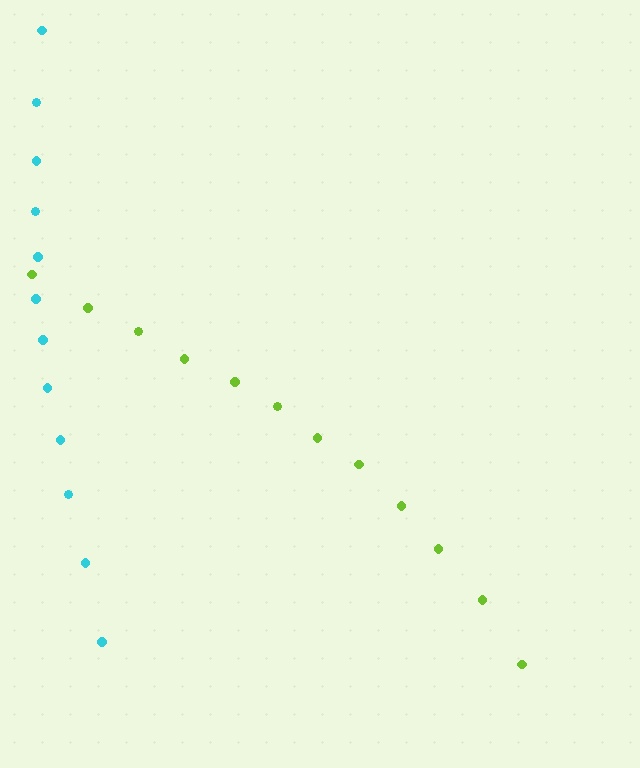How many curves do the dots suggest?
There are 2 distinct paths.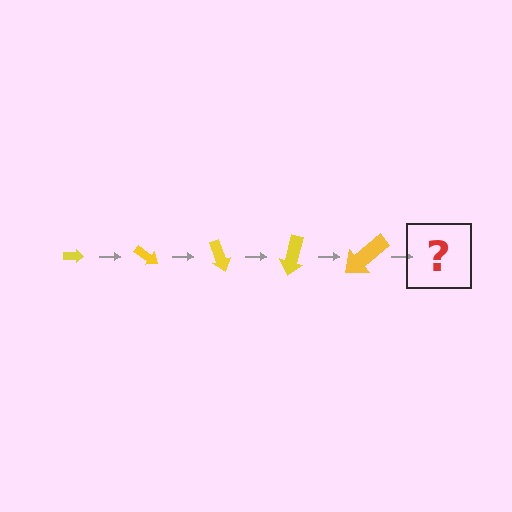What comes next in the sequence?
The next element should be an arrow, larger than the previous one and rotated 175 degrees from the start.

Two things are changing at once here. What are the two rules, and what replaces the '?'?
The two rules are that the arrow grows larger each step and it rotates 35 degrees each step. The '?' should be an arrow, larger than the previous one and rotated 175 degrees from the start.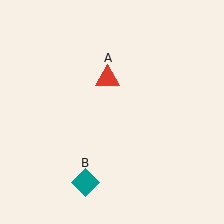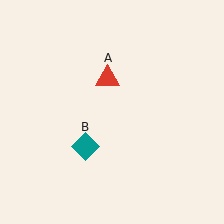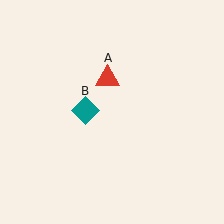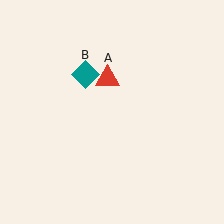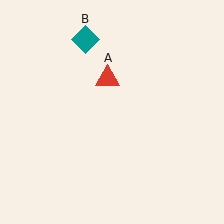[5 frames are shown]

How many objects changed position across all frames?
1 object changed position: teal diamond (object B).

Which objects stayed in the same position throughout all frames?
Red triangle (object A) remained stationary.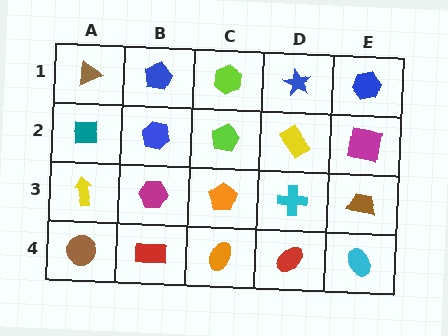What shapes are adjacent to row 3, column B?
A blue hexagon (row 2, column B), a red rectangle (row 4, column B), a yellow arrow (row 3, column A), an orange pentagon (row 3, column C).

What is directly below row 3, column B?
A red rectangle.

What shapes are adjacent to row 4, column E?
A brown trapezoid (row 3, column E), a red ellipse (row 4, column D).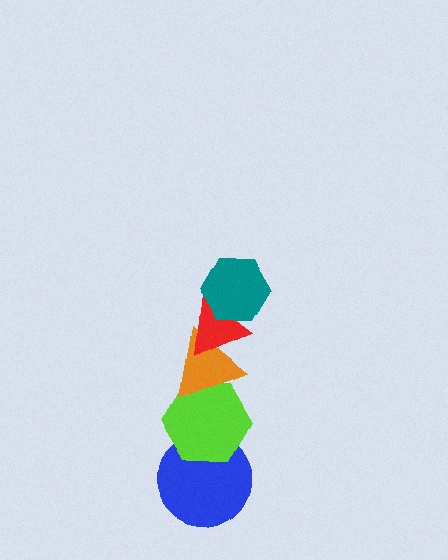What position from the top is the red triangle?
The red triangle is 2nd from the top.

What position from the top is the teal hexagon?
The teal hexagon is 1st from the top.